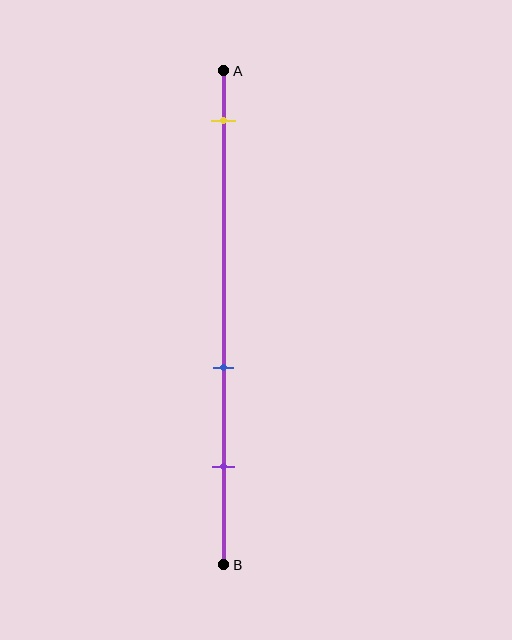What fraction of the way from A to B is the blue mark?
The blue mark is approximately 60% (0.6) of the way from A to B.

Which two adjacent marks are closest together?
The blue and purple marks are the closest adjacent pair.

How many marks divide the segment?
There are 3 marks dividing the segment.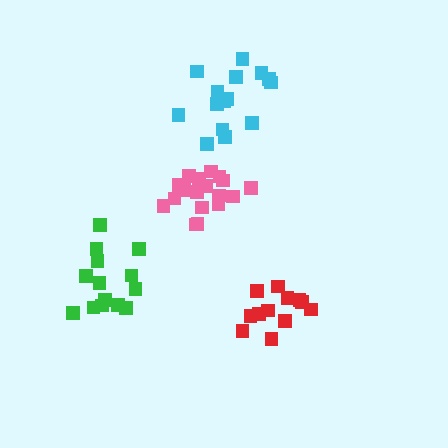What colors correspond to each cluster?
The clusters are colored: red, green, pink, cyan.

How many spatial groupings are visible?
There are 4 spatial groupings.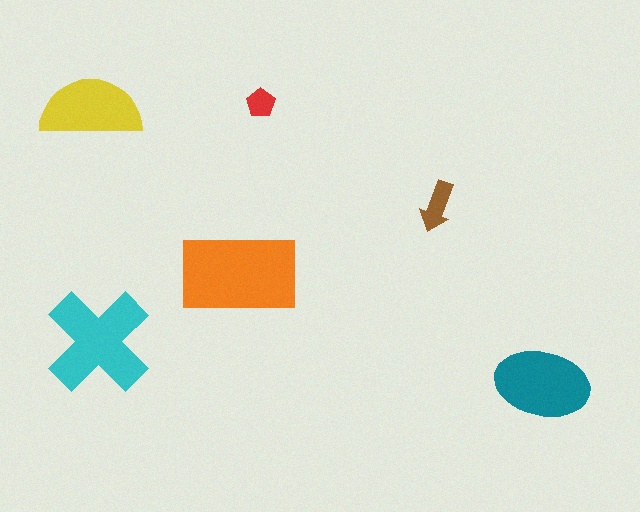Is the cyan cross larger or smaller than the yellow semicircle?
Larger.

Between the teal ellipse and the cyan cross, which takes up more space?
The cyan cross.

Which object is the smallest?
The red pentagon.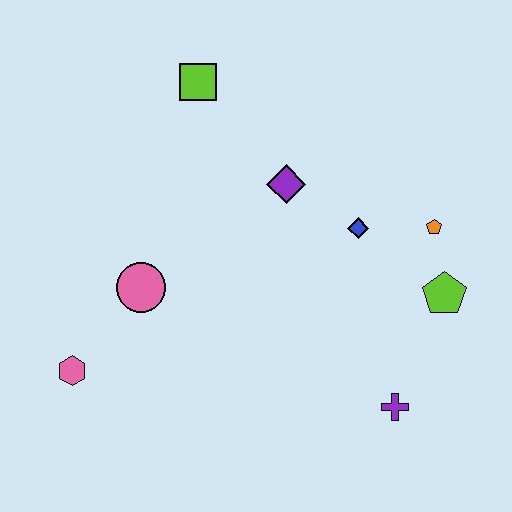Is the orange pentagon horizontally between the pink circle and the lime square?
No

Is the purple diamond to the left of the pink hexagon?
No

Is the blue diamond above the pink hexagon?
Yes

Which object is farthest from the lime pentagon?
The pink hexagon is farthest from the lime pentagon.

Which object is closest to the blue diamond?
The orange pentagon is closest to the blue diamond.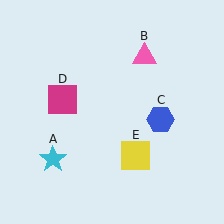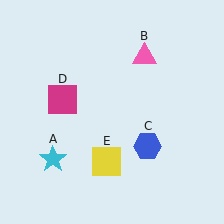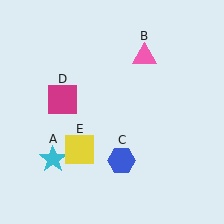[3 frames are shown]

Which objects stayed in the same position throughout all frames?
Cyan star (object A) and pink triangle (object B) and magenta square (object D) remained stationary.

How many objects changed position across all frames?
2 objects changed position: blue hexagon (object C), yellow square (object E).